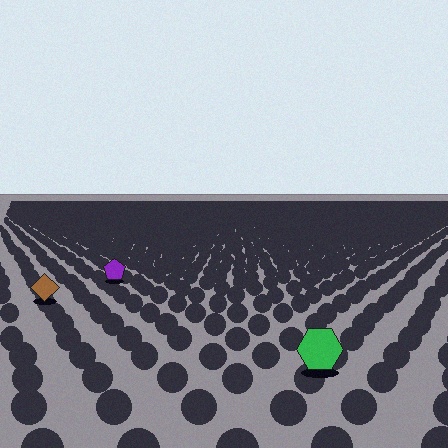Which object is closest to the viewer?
The green hexagon is closest. The texture marks near it are larger and more spread out.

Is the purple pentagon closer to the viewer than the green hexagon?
No. The green hexagon is closer — you can tell from the texture gradient: the ground texture is coarser near it.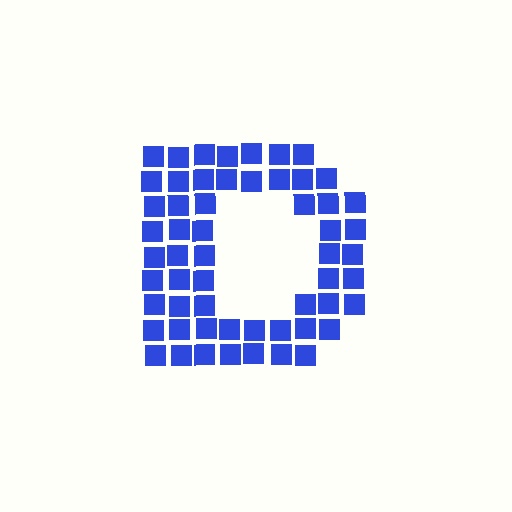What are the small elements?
The small elements are squares.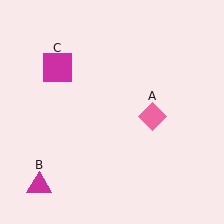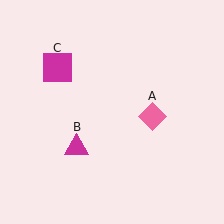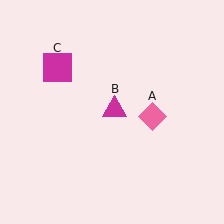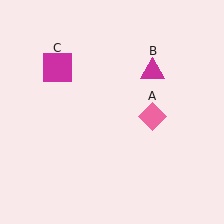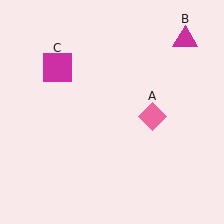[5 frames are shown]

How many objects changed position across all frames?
1 object changed position: magenta triangle (object B).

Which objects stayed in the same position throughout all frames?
Pink diamond (object A) and magenta square (object C) remained stationary.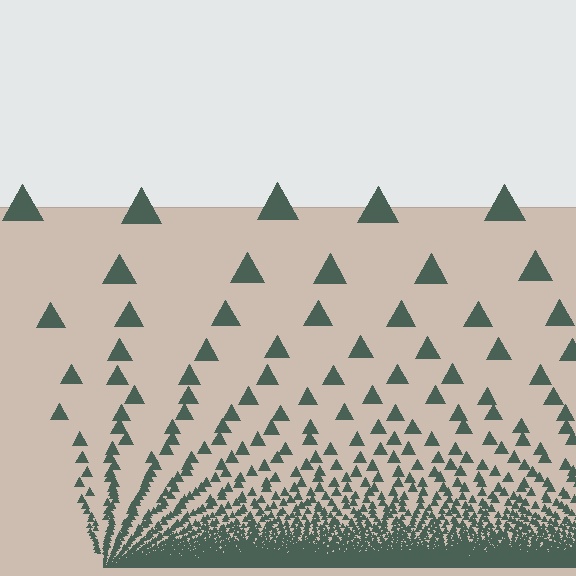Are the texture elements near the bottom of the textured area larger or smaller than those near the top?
Smaller. The gradient is inverted — elements near the bottom are smaller and denser.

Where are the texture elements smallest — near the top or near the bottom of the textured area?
Near the bottom.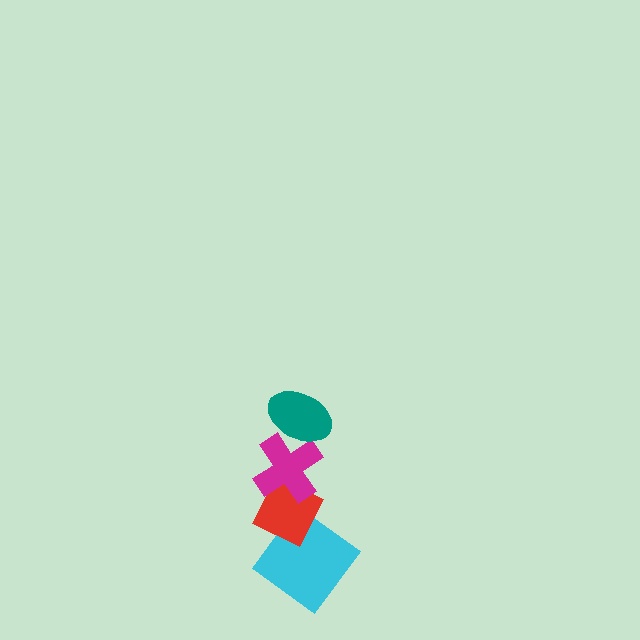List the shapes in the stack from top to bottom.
From top to bottom: the teal ellipse, the magenta cross, the red diamond, the cyan diamond.